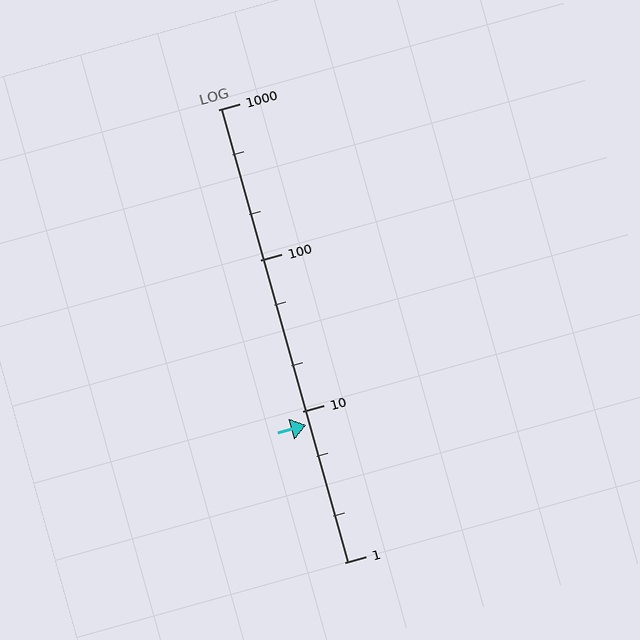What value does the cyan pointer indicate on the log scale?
The pointer indicates approximately 8.1.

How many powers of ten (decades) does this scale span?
The scale spans 3 decades, from 1 to 1000.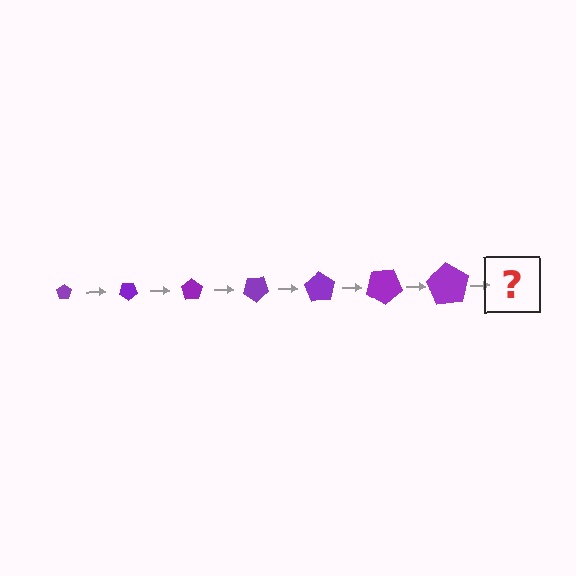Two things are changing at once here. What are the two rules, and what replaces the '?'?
The two rules are that the pentagon grows larger each step and it rotates 35 degrees each step. The '?' should be a pentagon, larger than the previous one and rotated 245 degrees from the start.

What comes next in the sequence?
The next element should be a pentagon, larger than the previous one and rotated 245 degrees from the start.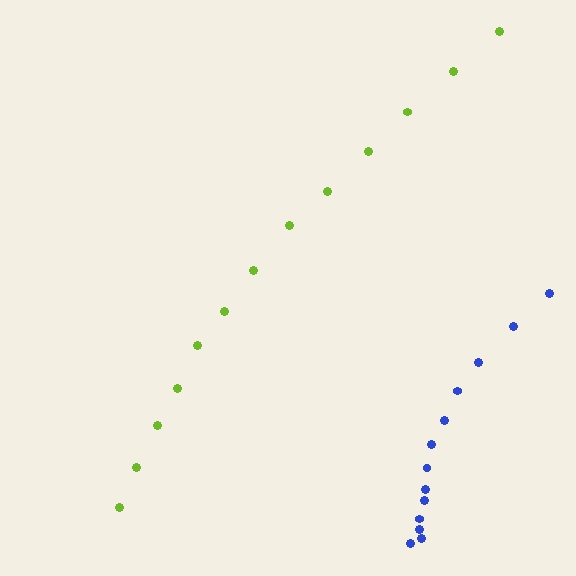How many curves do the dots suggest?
There are 2 distinct paths.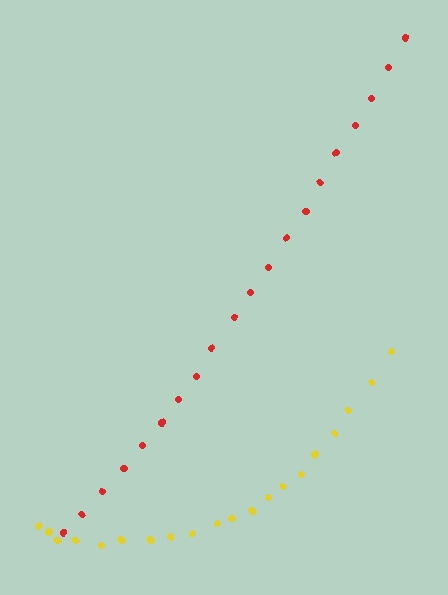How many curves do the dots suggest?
There are 2 distinct paths.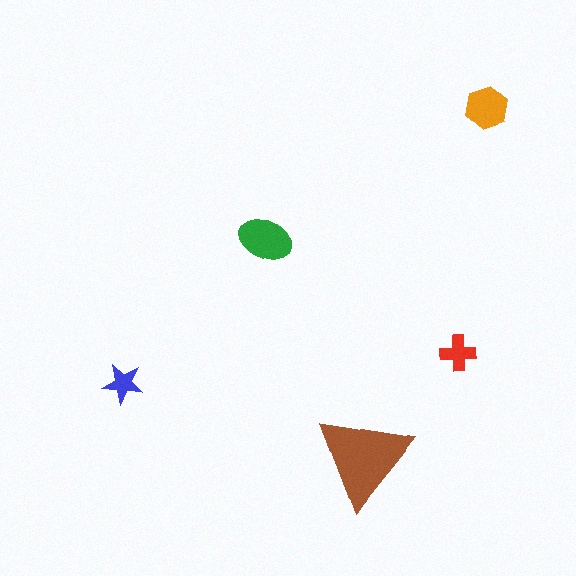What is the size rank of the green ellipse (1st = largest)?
2nd.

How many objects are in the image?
There are 5 objects in the image.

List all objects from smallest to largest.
The blue star, the red cross, the orange hexagon, the green ellipse, the brown triangle.